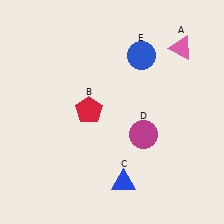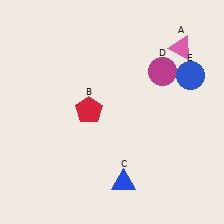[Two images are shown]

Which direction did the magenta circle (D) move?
The magenta circle (D) moved up.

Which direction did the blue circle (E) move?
The blue circle (E) moved right.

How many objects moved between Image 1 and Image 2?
2 objects moved between the two images.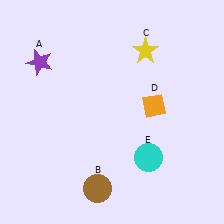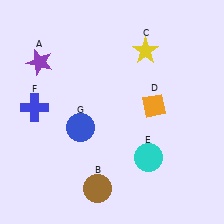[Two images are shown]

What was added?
A blue cross (F), a blue circle (G) were added in Image 2.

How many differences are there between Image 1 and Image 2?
There are 2 differences between the two images.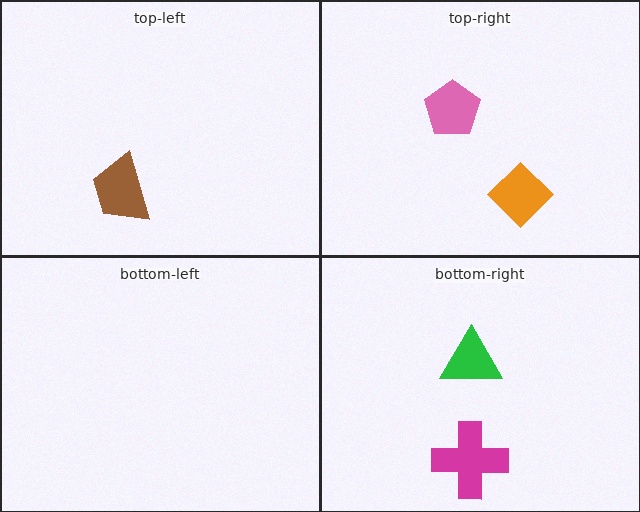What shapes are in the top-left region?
The brown trapezoid.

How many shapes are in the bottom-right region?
2.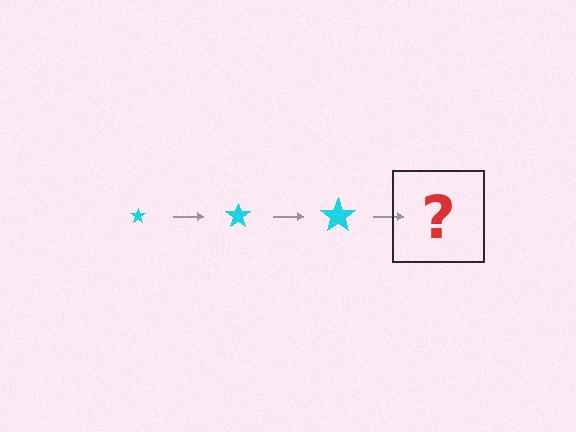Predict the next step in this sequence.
The next step is a cyan star, larger than the previous one.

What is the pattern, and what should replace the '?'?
The pattern is that the star gets progressively larger each step. The '?' should be a cyan star, larger than the previous one.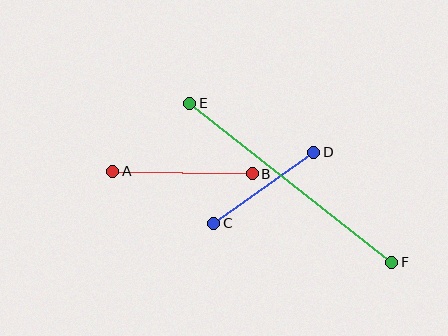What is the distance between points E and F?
The distance is approximately 257 pixels.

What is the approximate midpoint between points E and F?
The midpoint is at approximately (291, 183) pixels.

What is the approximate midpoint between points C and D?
The midpoint is at approximately (264, 188) pixels.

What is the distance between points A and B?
The distance is approximately 140 pixels.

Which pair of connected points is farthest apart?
Points E and F are farthest apart.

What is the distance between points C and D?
The distance is approximately 123 pixels.